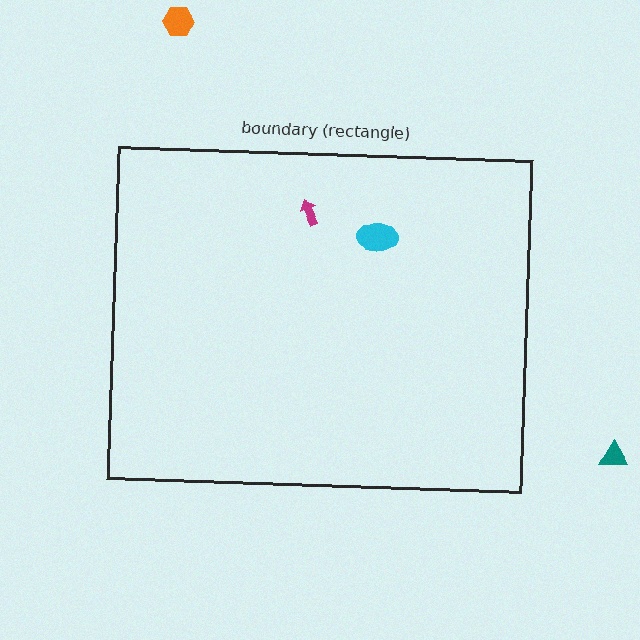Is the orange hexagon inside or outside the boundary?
Outside.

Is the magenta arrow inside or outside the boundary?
Inside.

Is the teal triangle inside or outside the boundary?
Outside.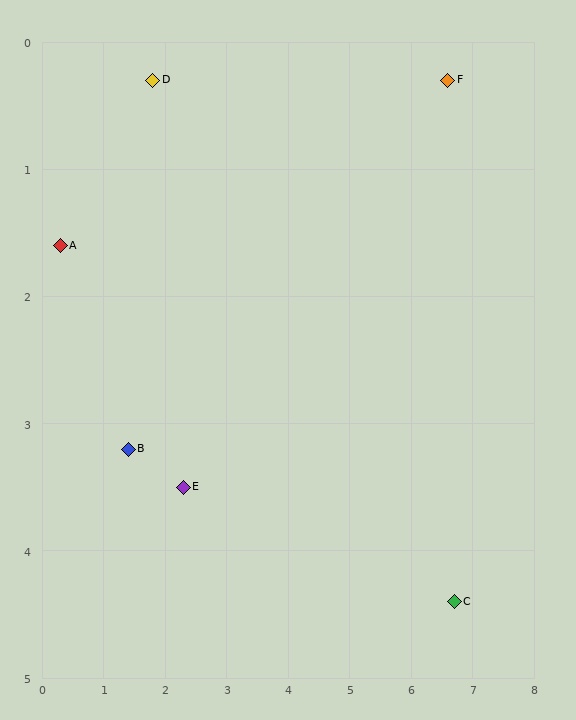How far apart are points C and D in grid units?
Points C and D are about 6.4 grid units apart.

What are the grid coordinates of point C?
Point C is at approximately (6.7, 4.4).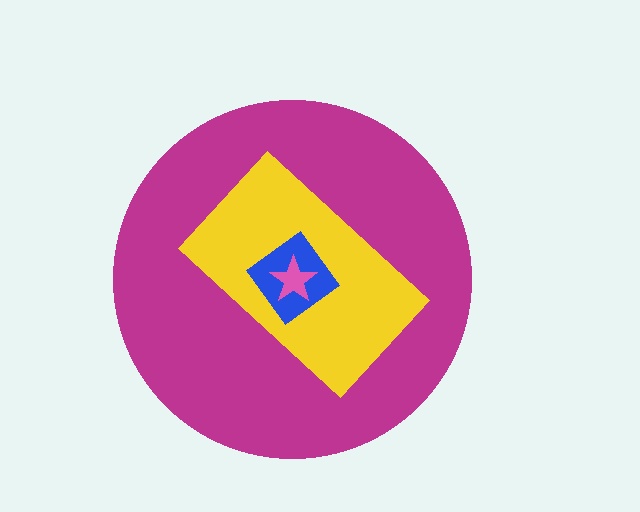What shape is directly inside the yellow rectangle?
The blue diamond.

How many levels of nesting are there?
4.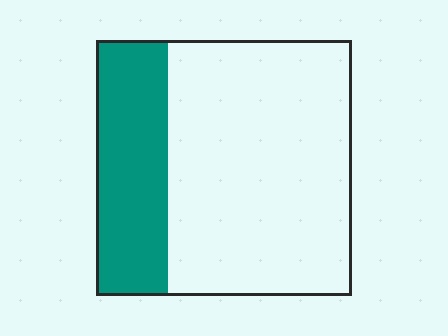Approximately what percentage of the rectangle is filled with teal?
Approximately 30%.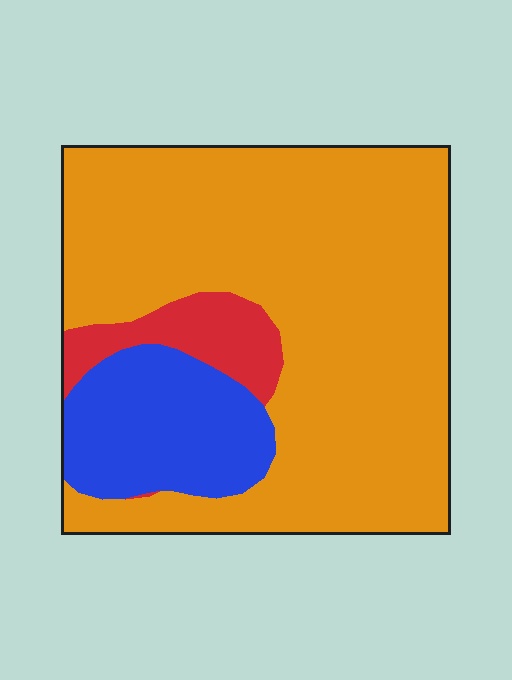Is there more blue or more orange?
Orange.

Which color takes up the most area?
Orange, at roughly 75%.